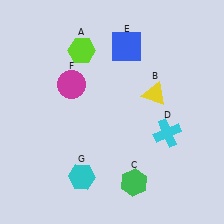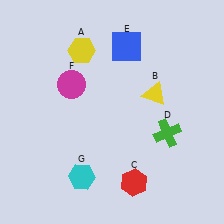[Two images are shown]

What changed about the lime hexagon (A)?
In Image 1, A is lime. In Image 2, it changed to yellow.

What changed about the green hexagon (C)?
In Image 1, C is green. In Image 2, it changed to red.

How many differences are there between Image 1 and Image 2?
There are 3 differences between the two images.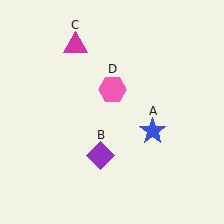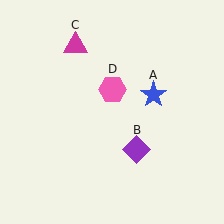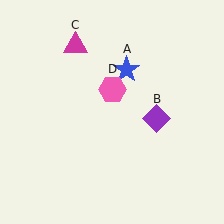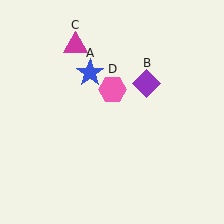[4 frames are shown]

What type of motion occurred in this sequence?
The blue star (object A), purple diamond (object B) rotated counterclockwise around the center of the scene.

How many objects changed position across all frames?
2 objects changed position: blue star (object A), purple diamond (object B).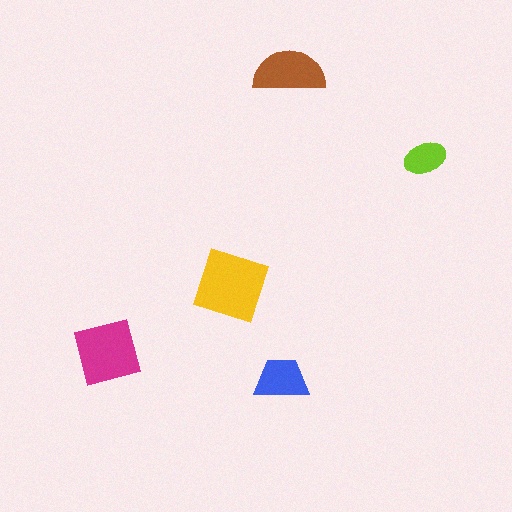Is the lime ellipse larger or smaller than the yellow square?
Smaller.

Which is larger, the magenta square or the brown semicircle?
The magenta square.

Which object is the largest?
The yellow square.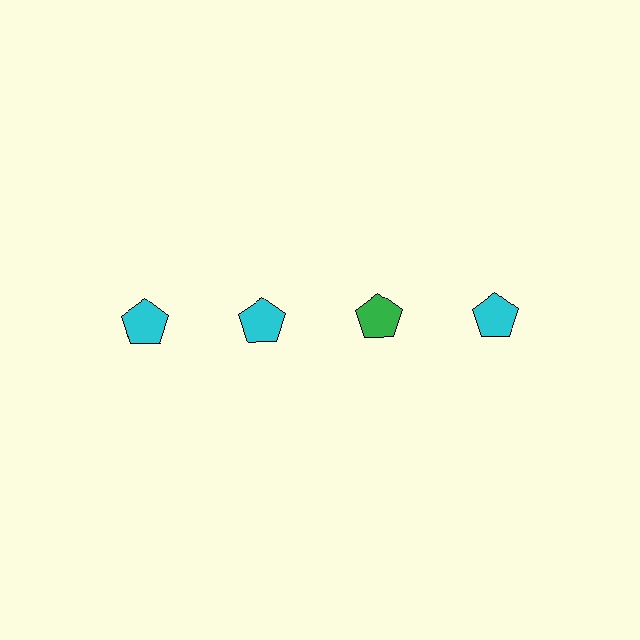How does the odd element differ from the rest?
It has a different color: green instead of cyan.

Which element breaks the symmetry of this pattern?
The green pentagon in the top row, center column breaks the symmetry. All other shapes are cyan pentagons.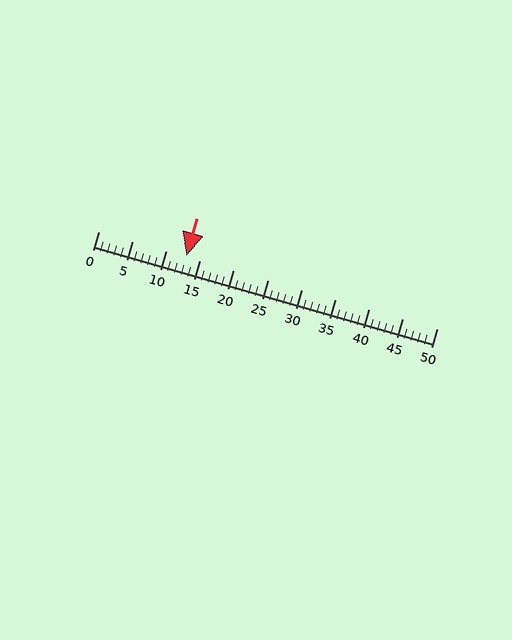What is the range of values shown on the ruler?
The ruler shows values from 0 to 50.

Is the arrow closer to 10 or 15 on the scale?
The arrow is closer to 15.